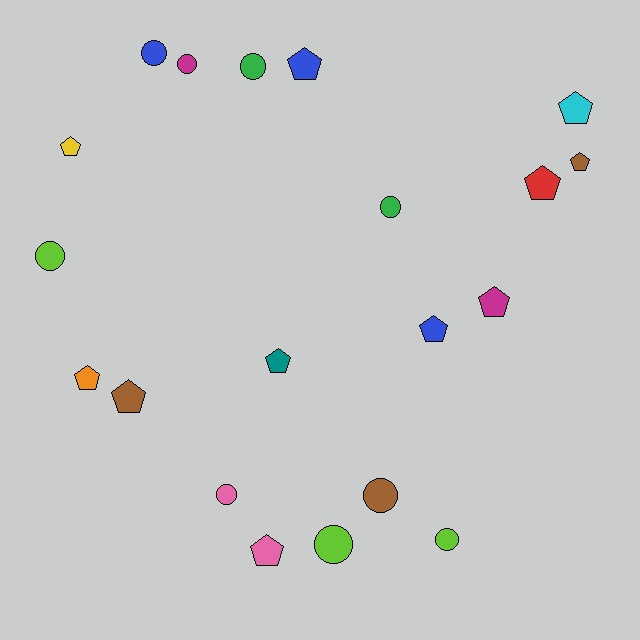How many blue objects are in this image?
There are 3 blue objects.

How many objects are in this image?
There are 20 objects.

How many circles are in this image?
There are 9 circles.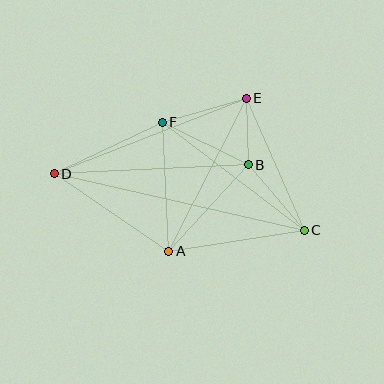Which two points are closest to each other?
Points B and E are closest to each other.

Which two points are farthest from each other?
Points C and D are farthest from each other.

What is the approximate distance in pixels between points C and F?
The distance between C and F is approximately 178 pixels.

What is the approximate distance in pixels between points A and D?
The distance between A and D is approximately 139 pixels.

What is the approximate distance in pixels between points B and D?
The distance between B and D is approximately 194 pixels.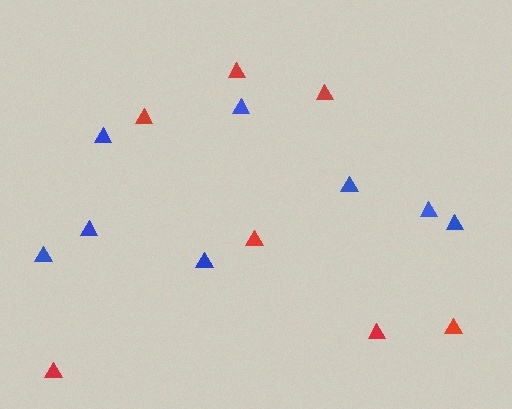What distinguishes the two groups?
There are 2 groups: one group of red triangles (7) and one group of blue triangles (8).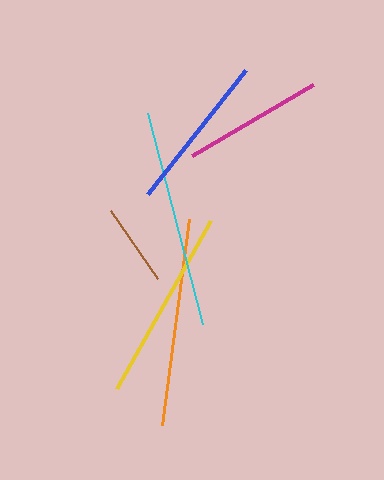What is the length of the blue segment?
The blue segment is approximately 158 pixels long.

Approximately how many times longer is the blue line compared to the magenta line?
The blue line is approximately 1.1 times the length of the magenta line.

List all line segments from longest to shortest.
From longest to shortest: cyan, orange, yellow, blue, magenta, brown.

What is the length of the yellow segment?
The yellow segment is approximately 193 pixels long.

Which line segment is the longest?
The cyan line is the longest at approximately 218 pixels.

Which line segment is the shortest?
The brown line is the shortest at approximately 83 pixels.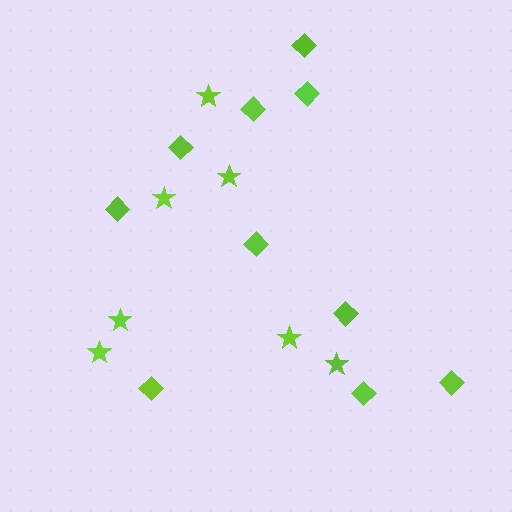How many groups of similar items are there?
There are 2 groups: one group of stars (7) and one group of diamonds (10).